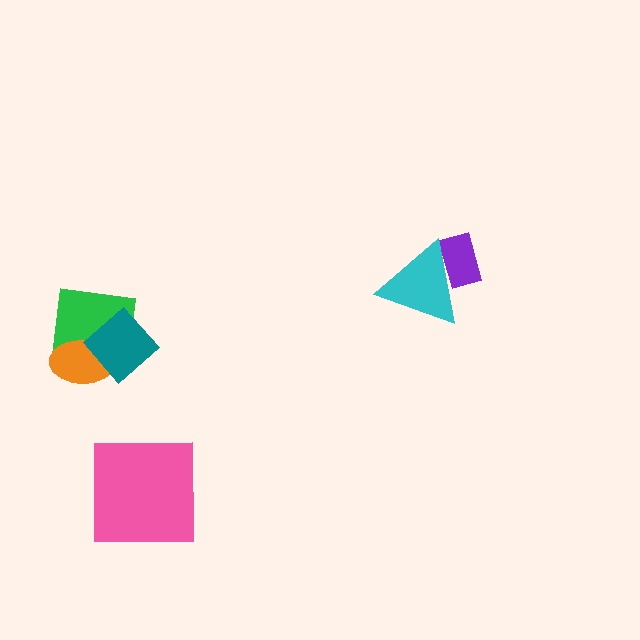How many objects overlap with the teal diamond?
2 objects overlap with the teal diamond.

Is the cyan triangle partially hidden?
No, no other shape covers it.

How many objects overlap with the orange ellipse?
2 objects overlap with the orange ellipse.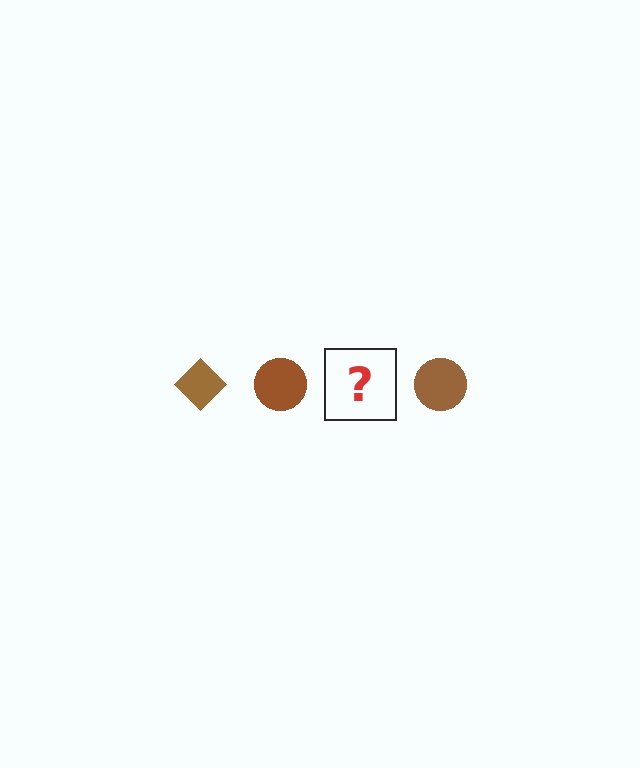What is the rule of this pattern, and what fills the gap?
The rule is that the pattern cycles through diamond, circle shapes in brown. The gap should be filled with a brown diamond.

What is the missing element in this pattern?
The missing element is a brown diamond.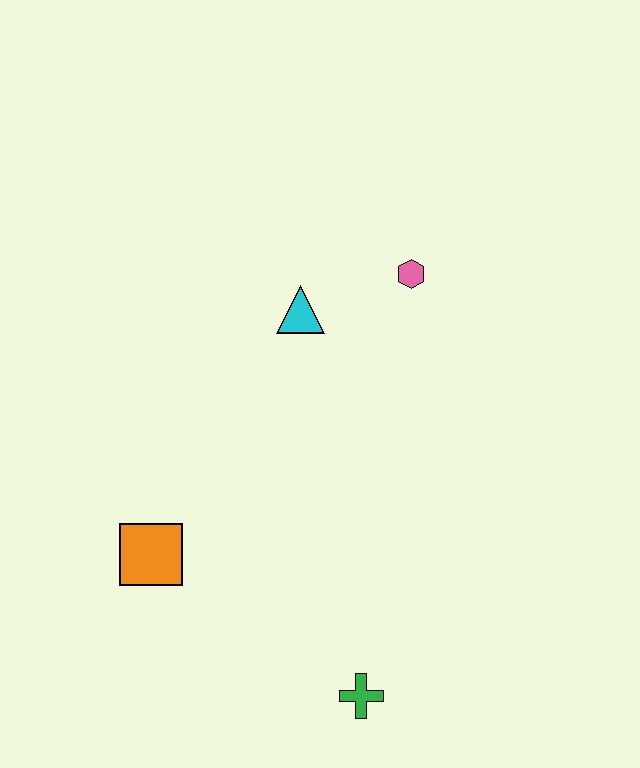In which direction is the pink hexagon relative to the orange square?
The pink hexagon is above the orange square.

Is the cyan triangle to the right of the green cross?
No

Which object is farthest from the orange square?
The pink hexagon is farthest from the orange square.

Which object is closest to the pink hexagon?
The cyan triangle is closest to the pink hexagon.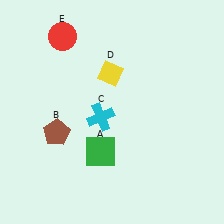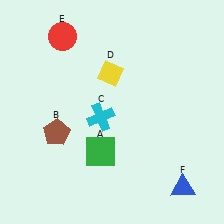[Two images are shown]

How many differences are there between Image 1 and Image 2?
There is 1 difference between the two images.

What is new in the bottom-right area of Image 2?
A blue triangle (F) was added in the bottom-right area of Image 2.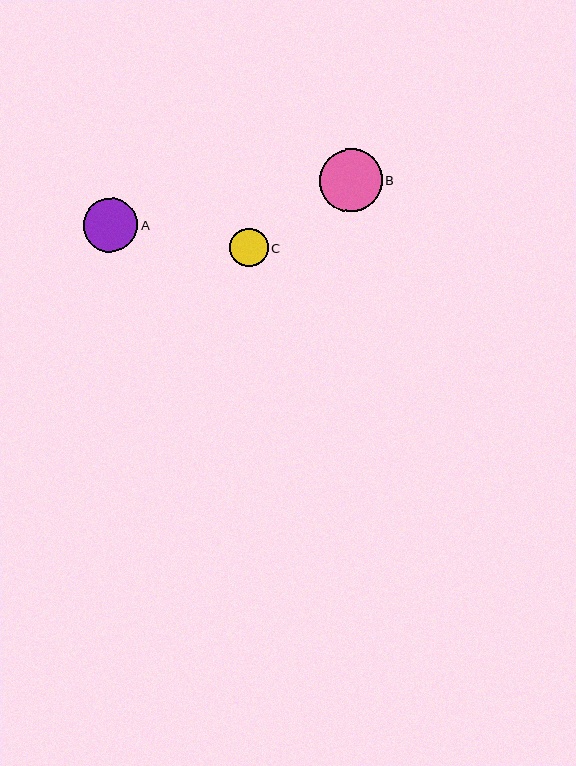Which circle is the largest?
Circle B is the largest with a size of approximately 62 pixels.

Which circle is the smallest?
Circle C is the smallest with a size of approximately 39 pixels.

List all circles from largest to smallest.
From largest to smallest: B, A, C.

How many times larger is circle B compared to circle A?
Circle B is approximately 1.1 times the size of circle A.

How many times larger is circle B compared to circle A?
Circle B is approximately 1.1 times the size of circle A.